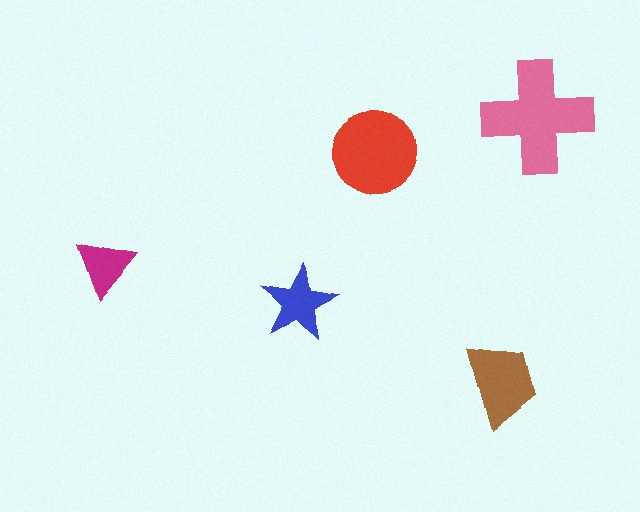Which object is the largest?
The pink cross.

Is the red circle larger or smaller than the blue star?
Larger.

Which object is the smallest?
The magenta triangle.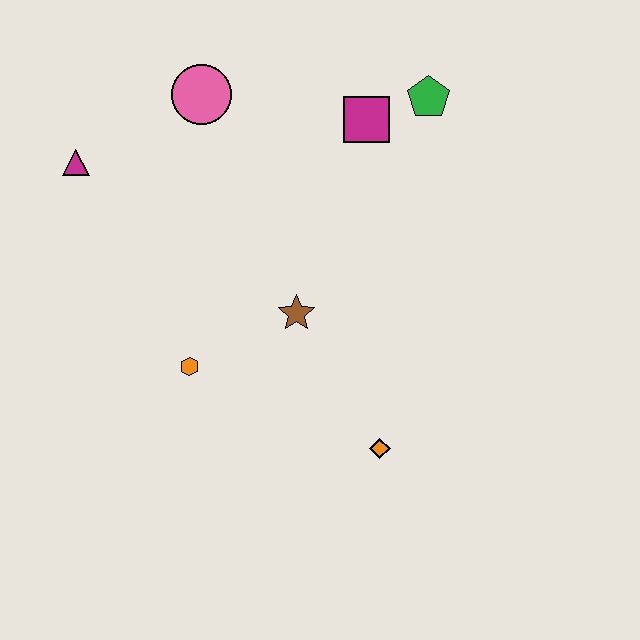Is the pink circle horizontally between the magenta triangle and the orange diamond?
Yes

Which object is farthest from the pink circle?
The orange diamond is farthest from the pink circle.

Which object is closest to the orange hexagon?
The brown star is closest to the orange hexagon.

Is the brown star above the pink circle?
No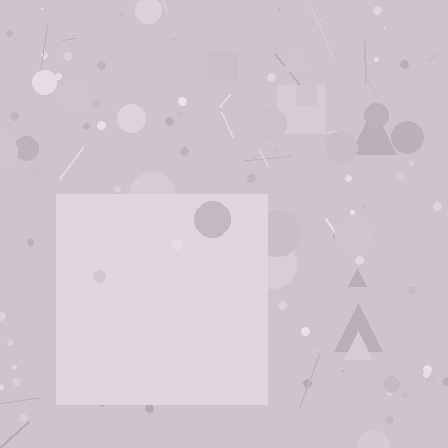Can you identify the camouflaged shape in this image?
The camouflaged shape is a square.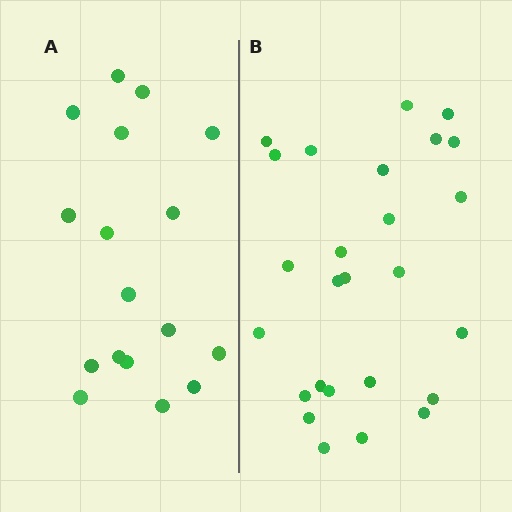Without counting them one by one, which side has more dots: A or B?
Region B (the right region) has more dots.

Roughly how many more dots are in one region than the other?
Region B has roughly 8 or so more dots than region A.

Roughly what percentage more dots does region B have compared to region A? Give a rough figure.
About 55% more.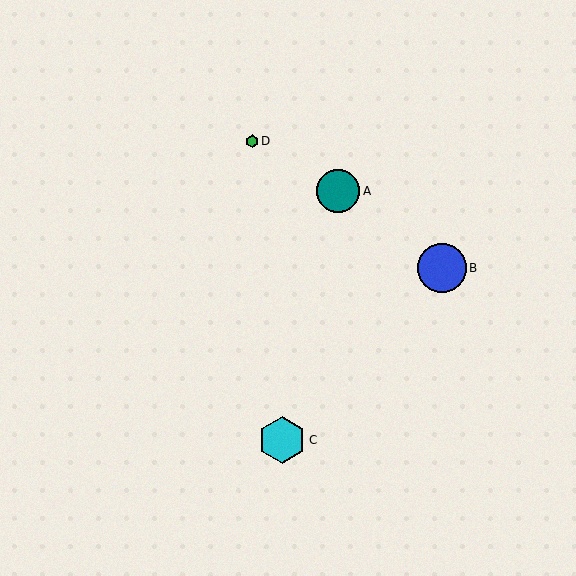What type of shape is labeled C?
Shape C is a cyan hexagon.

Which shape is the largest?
The blue circle (labeled B) is the largest.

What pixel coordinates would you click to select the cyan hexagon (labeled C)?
Click at (282, 440) to select the cyan hexagon C.